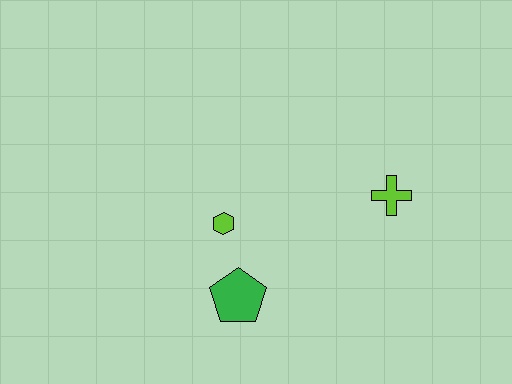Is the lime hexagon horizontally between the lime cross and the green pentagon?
No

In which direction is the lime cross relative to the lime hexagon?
The lime cross is to the right of the lime hexagon.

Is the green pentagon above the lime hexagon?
No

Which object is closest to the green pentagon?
The lime hexagon is closest to the green pentagon.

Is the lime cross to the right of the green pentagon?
Yes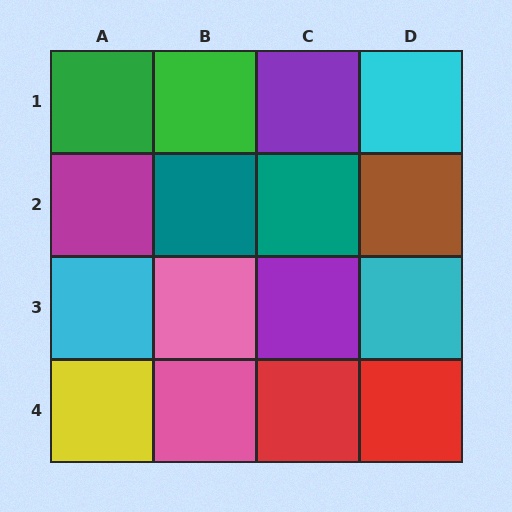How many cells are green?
2 cells are green.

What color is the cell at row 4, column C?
Red.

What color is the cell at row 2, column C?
Teal.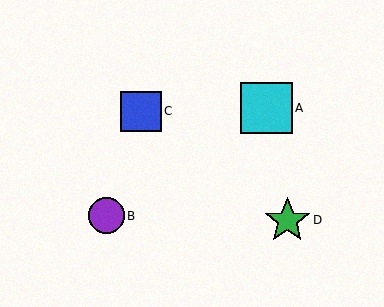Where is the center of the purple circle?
The center of the purple circle is at (106, 216).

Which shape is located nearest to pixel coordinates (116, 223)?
The purple circle (labeled B) at (106, 216) is nearest to that location.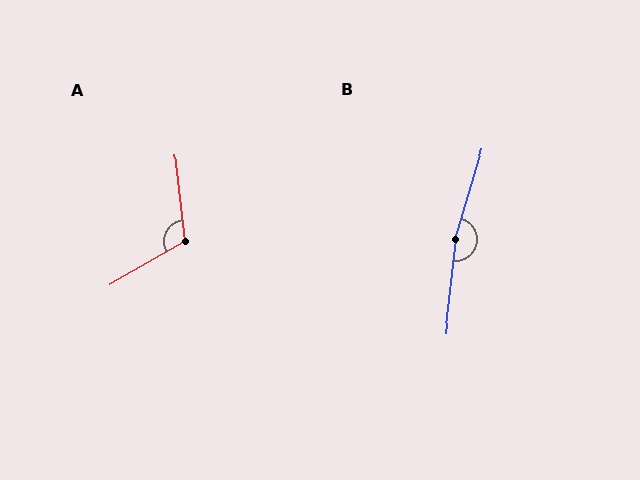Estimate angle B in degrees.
Approximately 169 degrees.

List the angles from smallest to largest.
A (114°), B (169°).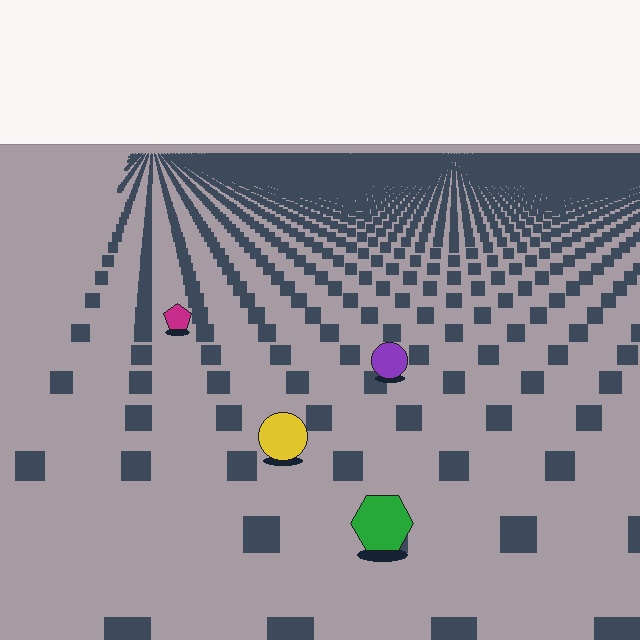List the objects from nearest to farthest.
From nearest to farthest: the green hexagon, the yellow circle, the purple circle, the magenta pentagon.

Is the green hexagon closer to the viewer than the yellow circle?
Yes. The green hexagon is closer — you can tell from the texture gradient: the ground texture is coarser near it.